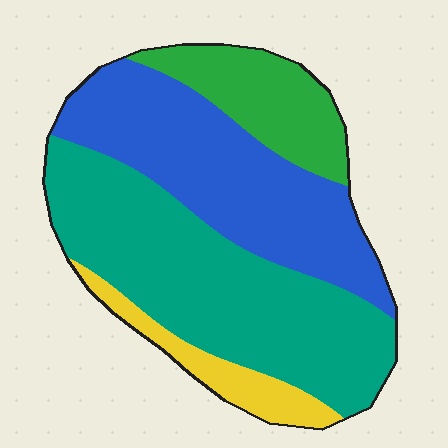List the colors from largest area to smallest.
From largest to smallest: teal, blue, green, yellow.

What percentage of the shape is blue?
Blue covers around 35% of the shape.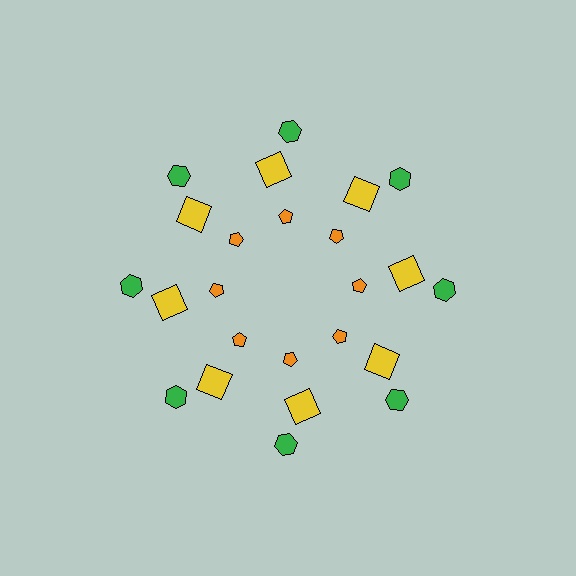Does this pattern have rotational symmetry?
Yes, this pattern has 8-fold rotational symmetry. It looks the same after rotating 45 degrees around the center.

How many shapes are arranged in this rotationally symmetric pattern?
There are 24 shapes, arranged in 8 groups of 3.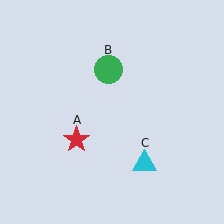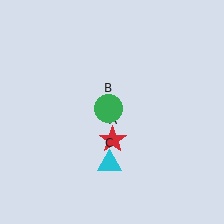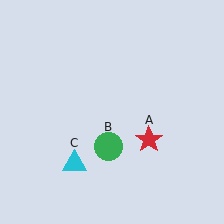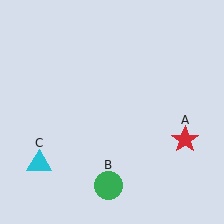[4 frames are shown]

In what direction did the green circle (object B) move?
The green circle (object B) moved down.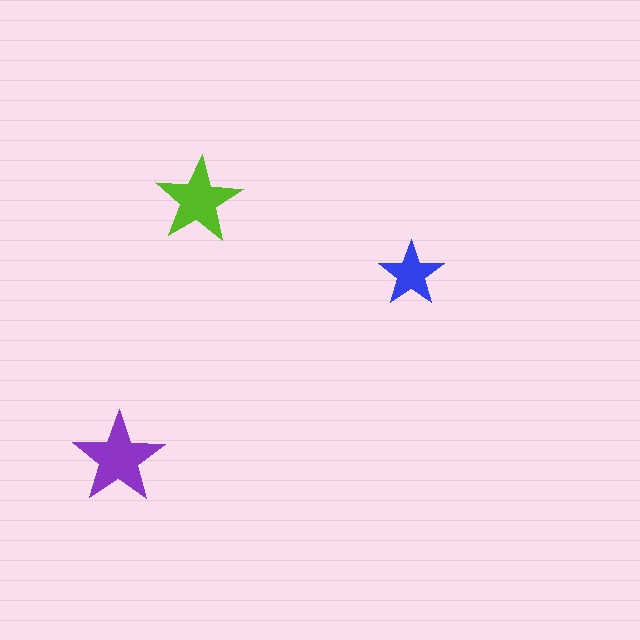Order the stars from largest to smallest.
the purple one, the lime one, the blue one.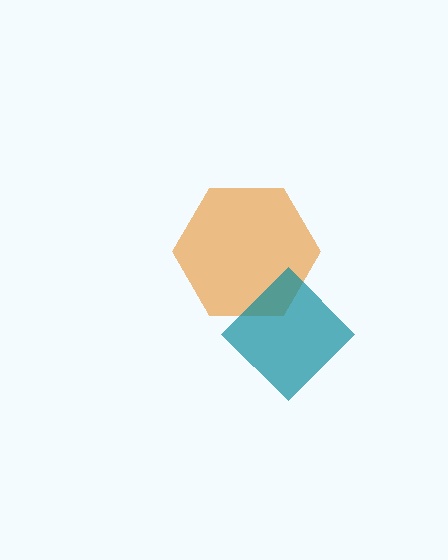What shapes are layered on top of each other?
The layered shapes are: an orange hexagon, a teal diamond.